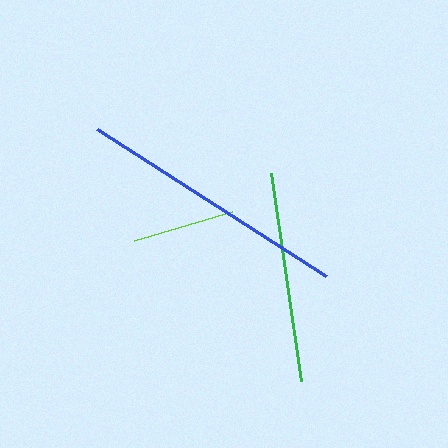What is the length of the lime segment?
The lime segment is approximately 102 pixels long.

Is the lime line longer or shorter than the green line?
The green line is longer than the lime line.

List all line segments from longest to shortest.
From longest to shortest: blue, green, lime.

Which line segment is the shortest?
The lime line is the shortest at approximately 102 pixels.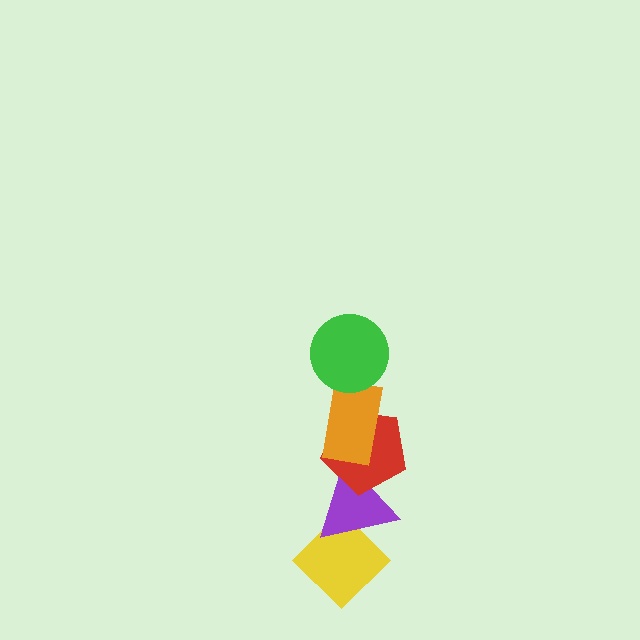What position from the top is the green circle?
The green circle is 1st from the top.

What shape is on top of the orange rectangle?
The green circle is on top of the orange rectangle.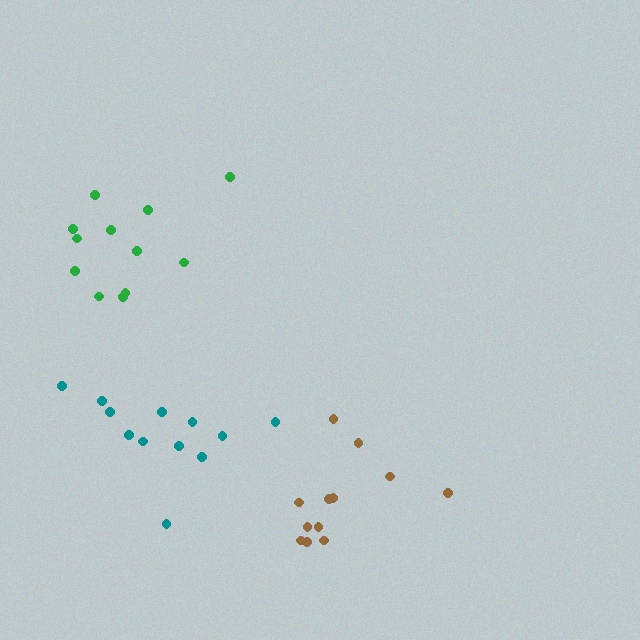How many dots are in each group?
Group 1: 12 dots, Group 2: 12 dots, Group 3: 12 dots (36 total).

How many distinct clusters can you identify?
There are 3 distinct clusters.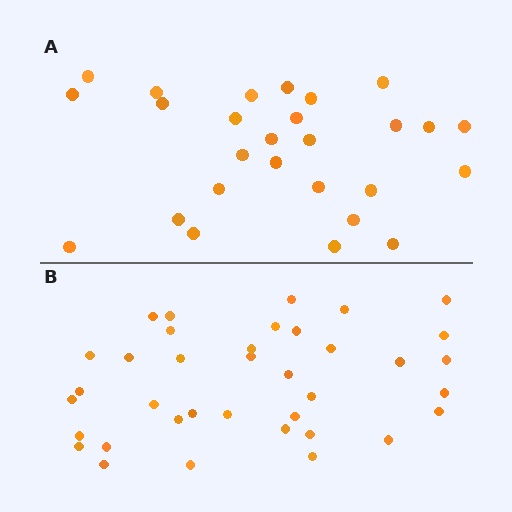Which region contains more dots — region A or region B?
Region B (the bottom region) has more dots.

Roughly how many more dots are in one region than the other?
Region B has roughly 10 or so more dots than region A.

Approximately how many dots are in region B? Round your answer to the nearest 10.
About 40 dots. (The exact count is 37, which rounds to 40.)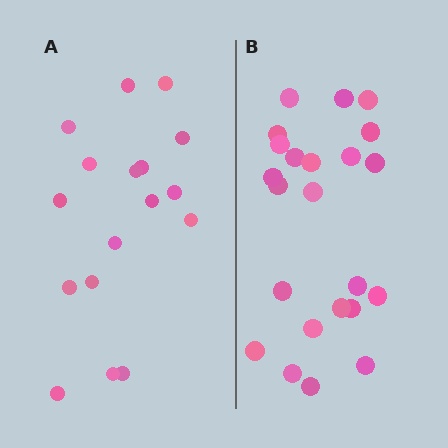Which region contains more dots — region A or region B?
Region B (the right region) has more dots.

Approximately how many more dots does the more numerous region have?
Region B has about 6 more dots than region A.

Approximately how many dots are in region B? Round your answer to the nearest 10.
About 20 dots. (The exact count is 23, which rounds to 20.)